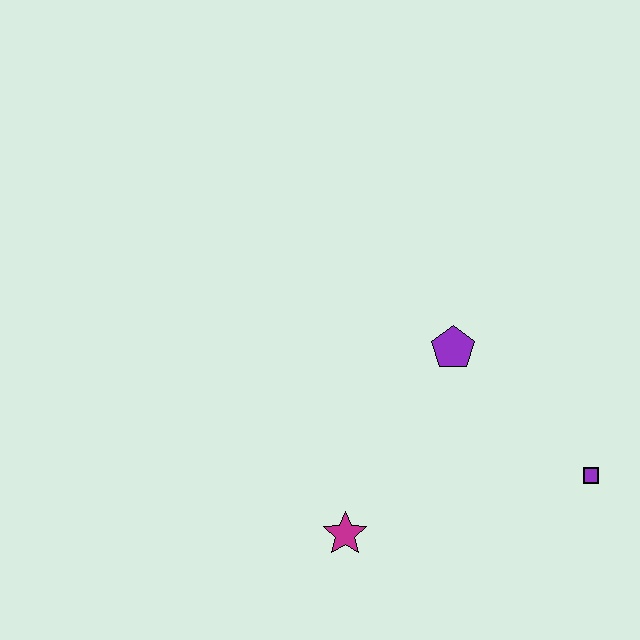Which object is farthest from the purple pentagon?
The magenta star is farthest from the purple pentagon.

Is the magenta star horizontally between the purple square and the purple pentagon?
No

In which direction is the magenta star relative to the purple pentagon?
The magenta star is below the purple pentagon.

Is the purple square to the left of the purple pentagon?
No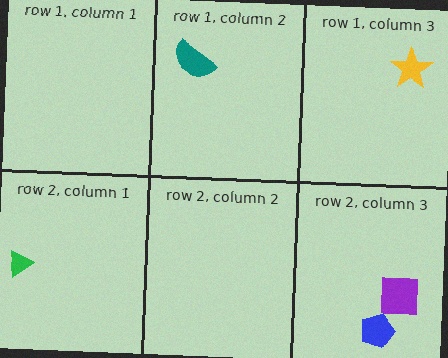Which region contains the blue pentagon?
The row 2, column 3 region.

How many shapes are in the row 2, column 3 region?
2.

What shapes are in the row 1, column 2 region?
The teal semicircle.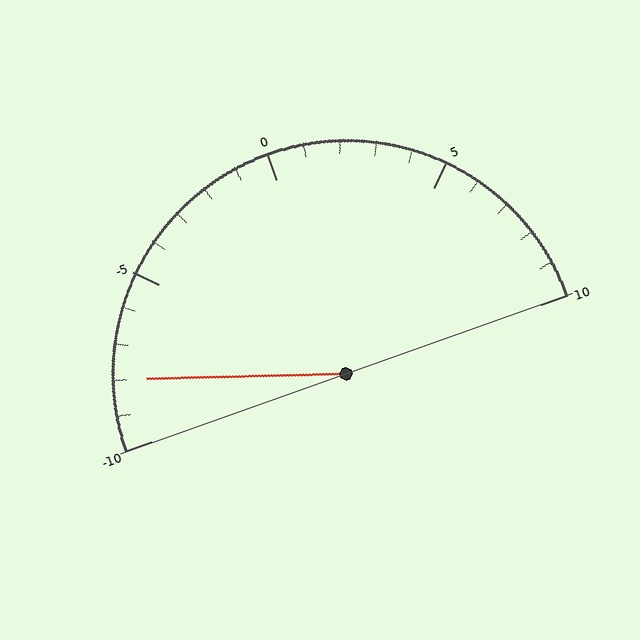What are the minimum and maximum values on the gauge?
The gauge ranges from -10 to 10.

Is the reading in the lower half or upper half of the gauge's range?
The reading is in the lower half of the range (-10 to 10).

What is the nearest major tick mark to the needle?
The nearest major tick mark is -10.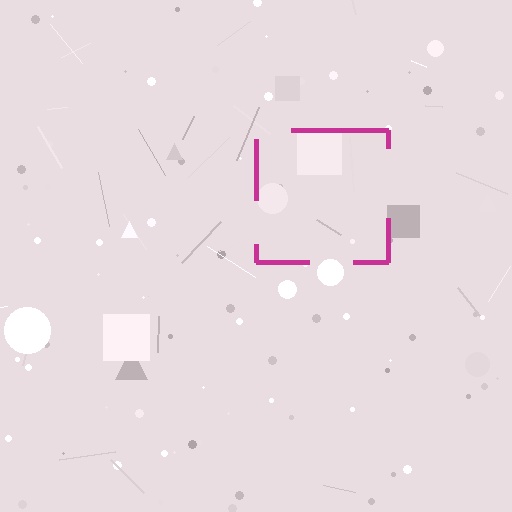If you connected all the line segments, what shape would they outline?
They would outline a square.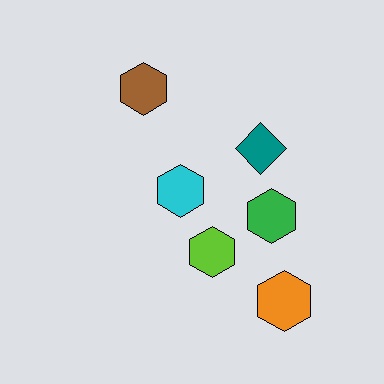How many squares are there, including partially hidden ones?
There are no squares.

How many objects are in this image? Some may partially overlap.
There are 6 objects.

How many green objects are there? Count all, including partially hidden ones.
There is 1 green object.